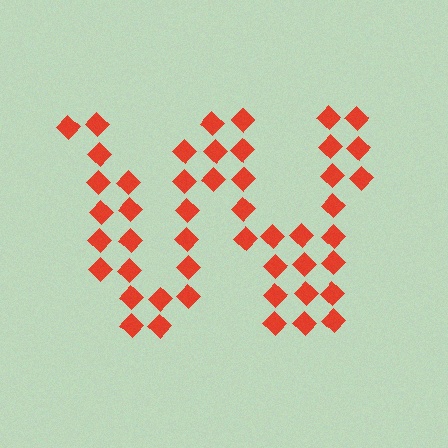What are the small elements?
The small elements are diamonds.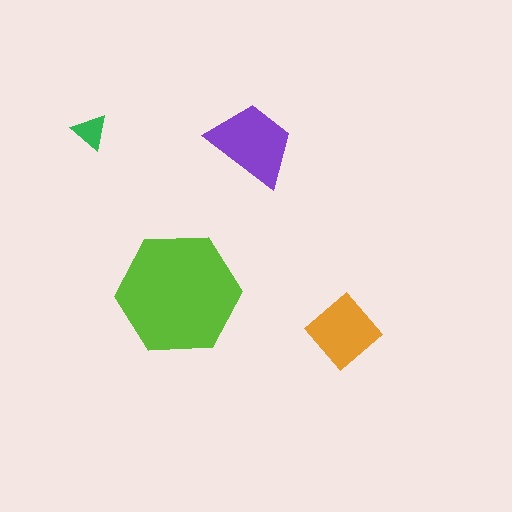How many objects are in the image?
There are 4 objects in the image.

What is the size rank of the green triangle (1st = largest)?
4th.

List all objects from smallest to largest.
The green triangle, the orange diamond, the purple trapezoid, the lime hexagon.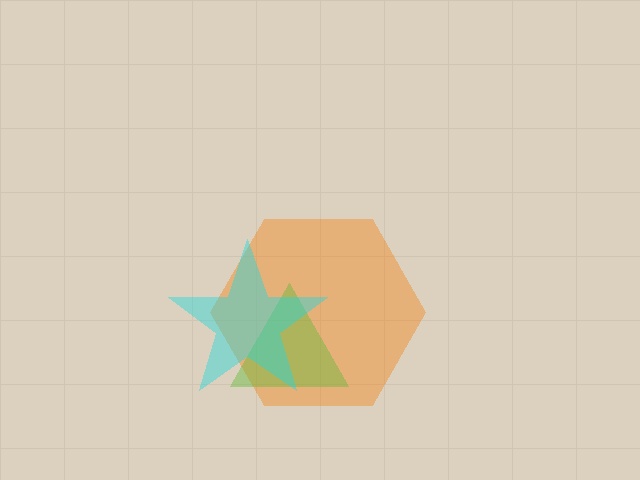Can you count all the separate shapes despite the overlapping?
Yes, there are 3 separate shapes.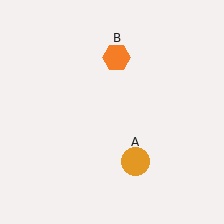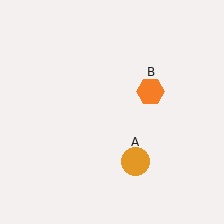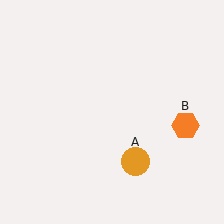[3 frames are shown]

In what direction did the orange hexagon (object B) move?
The orange hexagon (object B) moved down and to the right.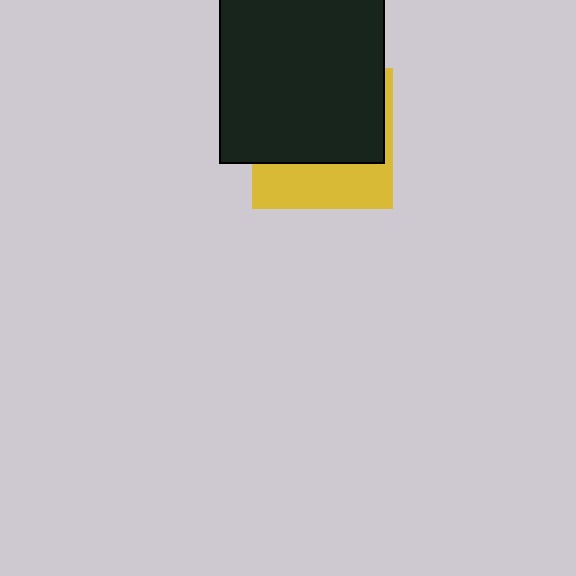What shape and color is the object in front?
The object in front is a black rectangle.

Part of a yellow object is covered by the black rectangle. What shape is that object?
It is a square.